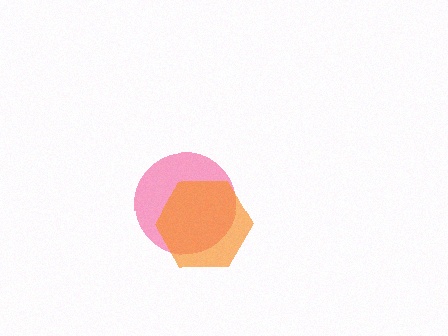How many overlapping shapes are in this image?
There are 2 overlapping shapes in the image.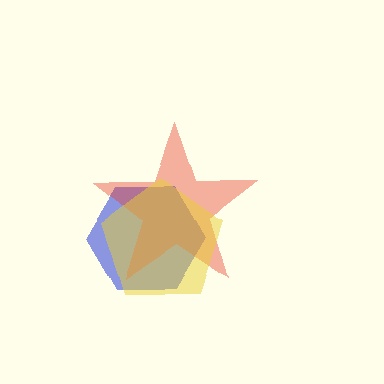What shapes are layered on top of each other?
The layered shapes are: a blue hexagon, a red star, a yellow pentagon.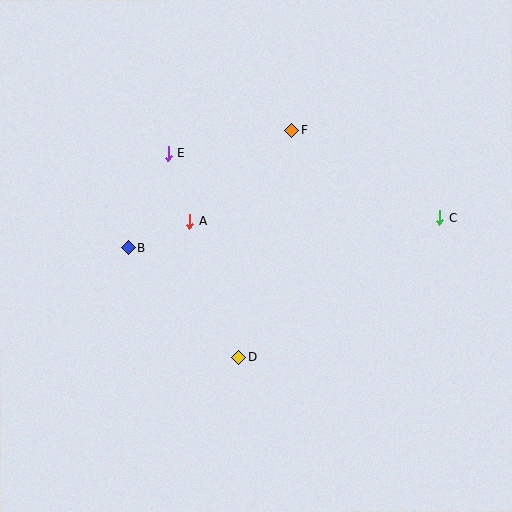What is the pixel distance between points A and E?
The distance between A and E is 71 pixels.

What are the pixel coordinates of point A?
Point A is at (190, 221).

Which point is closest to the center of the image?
Point A at (190, 221) is closest to the center.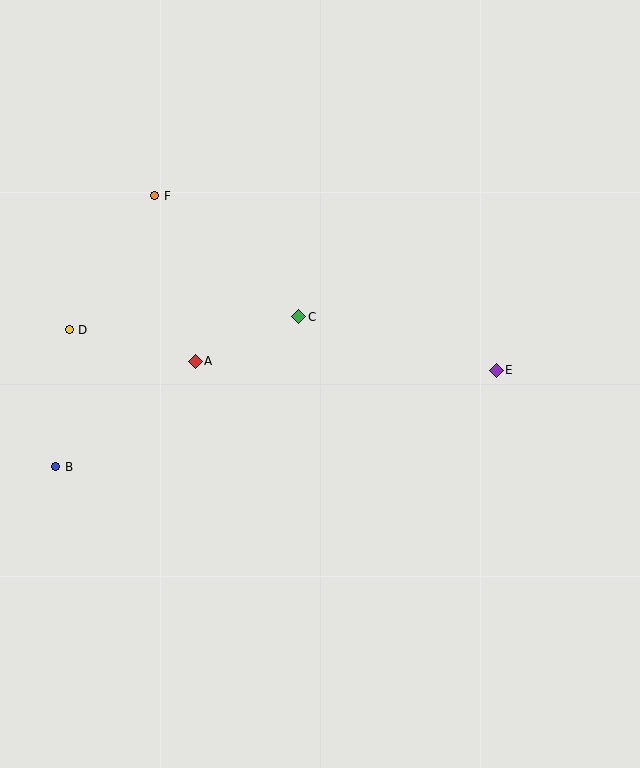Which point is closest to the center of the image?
Point C at (299, 317) is closest to the center.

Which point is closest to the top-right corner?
Point E is closest to the top-right corner.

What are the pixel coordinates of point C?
Point C is at (299, 317).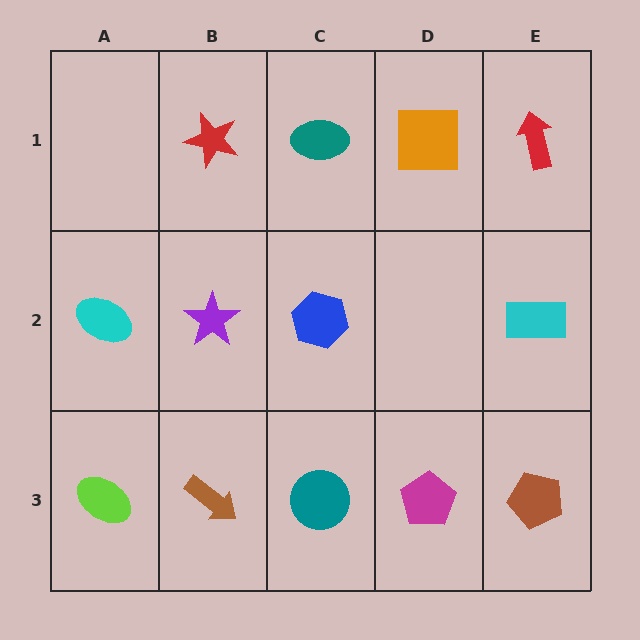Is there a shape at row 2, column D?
No, that cell is empty.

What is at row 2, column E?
A cyan rectangle.